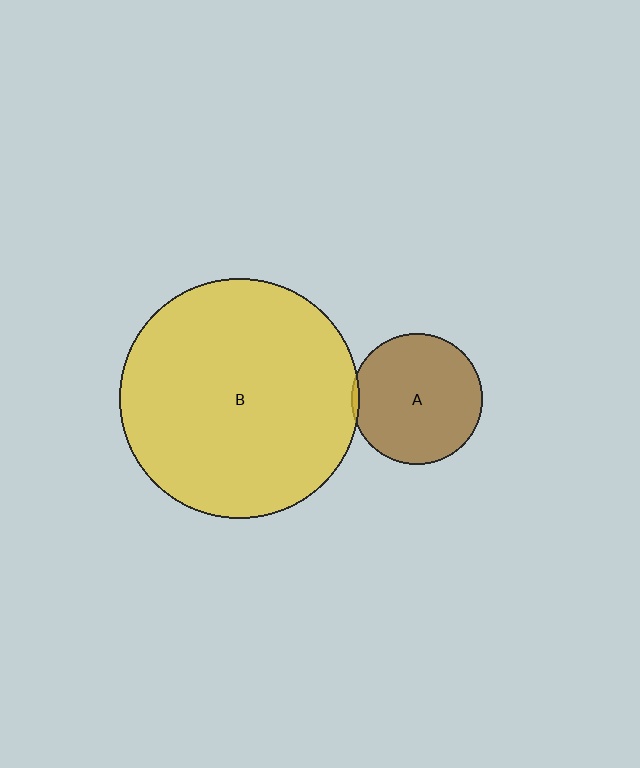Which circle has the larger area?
Circle B (yellow).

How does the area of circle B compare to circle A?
Approximately 3.3 times.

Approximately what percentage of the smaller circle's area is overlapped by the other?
Approximately 5%.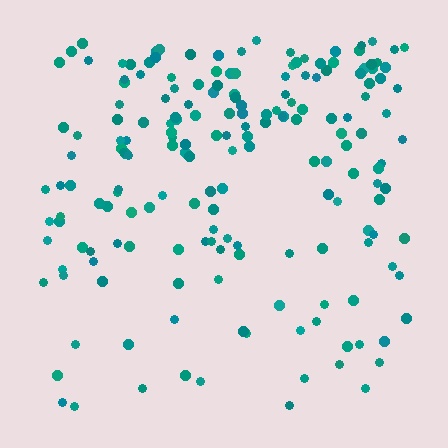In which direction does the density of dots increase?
From bottom to top, with the top side densest.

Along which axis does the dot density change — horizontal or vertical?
Vertical.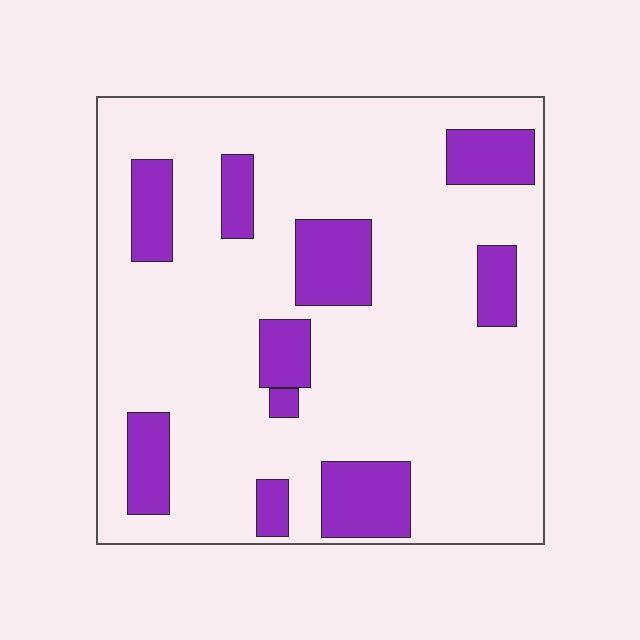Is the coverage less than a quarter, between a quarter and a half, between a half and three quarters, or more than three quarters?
Less than a quarter.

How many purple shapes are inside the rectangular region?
10.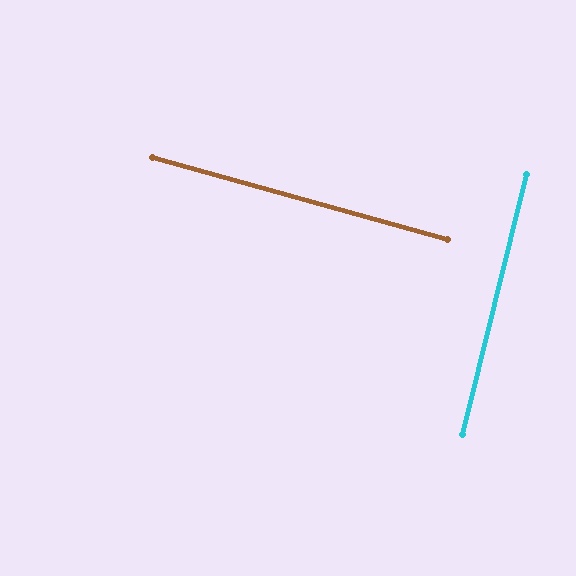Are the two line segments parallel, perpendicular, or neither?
Perpendicular — they meet at approximately 88°.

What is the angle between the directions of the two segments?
Approximately 88 degrees.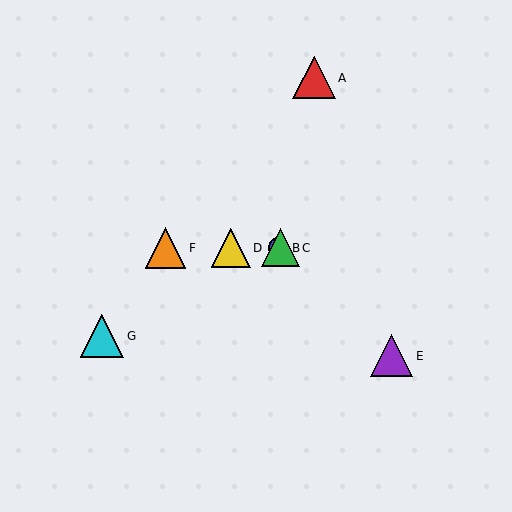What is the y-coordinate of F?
Object F is at y≈248.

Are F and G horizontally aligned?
No, F is at y≈248 and G is at y≈336.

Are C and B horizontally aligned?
Yes, both are at y≈248.